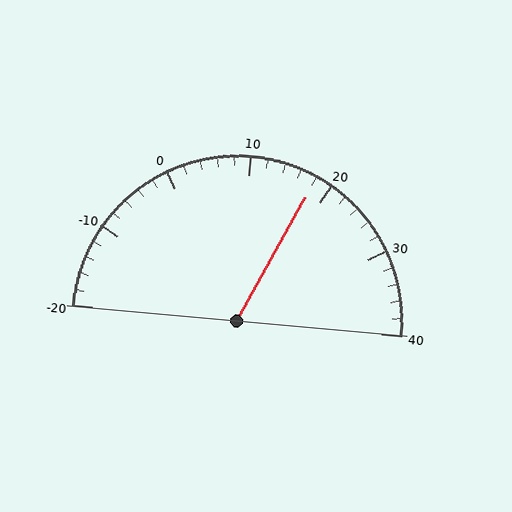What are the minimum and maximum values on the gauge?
The gauge ranges from -20 to 40.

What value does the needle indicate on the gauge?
The needle indicates approximately 18.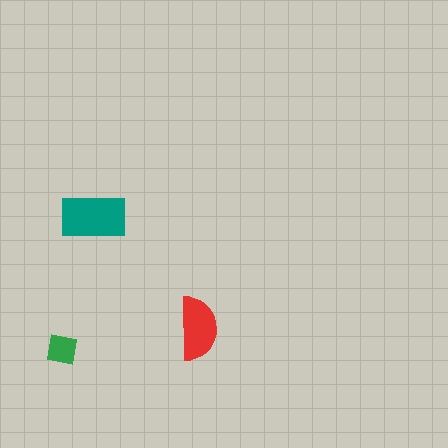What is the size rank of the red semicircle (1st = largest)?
2nd.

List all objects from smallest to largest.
The green square, the red semicircle, the teal rectangle.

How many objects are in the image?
There are 3 objects in the image.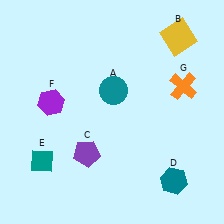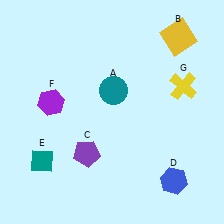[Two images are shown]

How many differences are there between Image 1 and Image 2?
There are 2 differences between the two images.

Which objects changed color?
D changed from teal to blue. G changed from orange to yellow.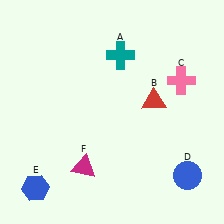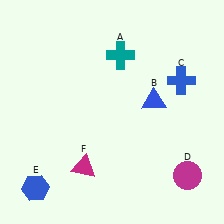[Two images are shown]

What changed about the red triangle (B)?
In Image 1, B is red. In Image 2, it changed to blue.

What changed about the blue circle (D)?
In Image 1, D is blue. In Image 2, it changed to magenta.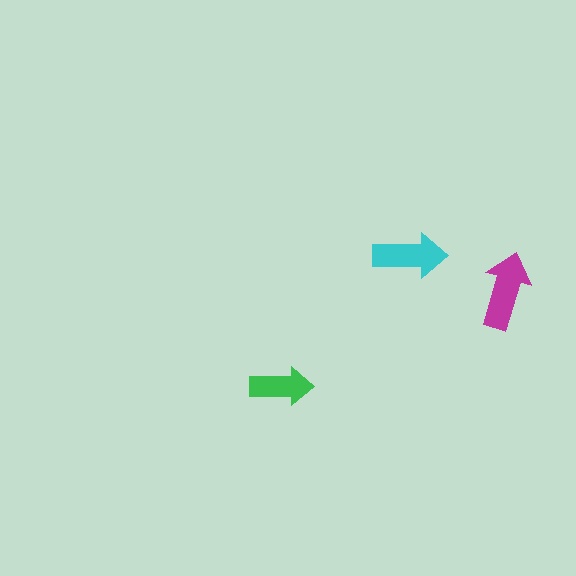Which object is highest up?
The cyan arrow is topmost.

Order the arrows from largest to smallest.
the magenta one, the cyan one, the green one.